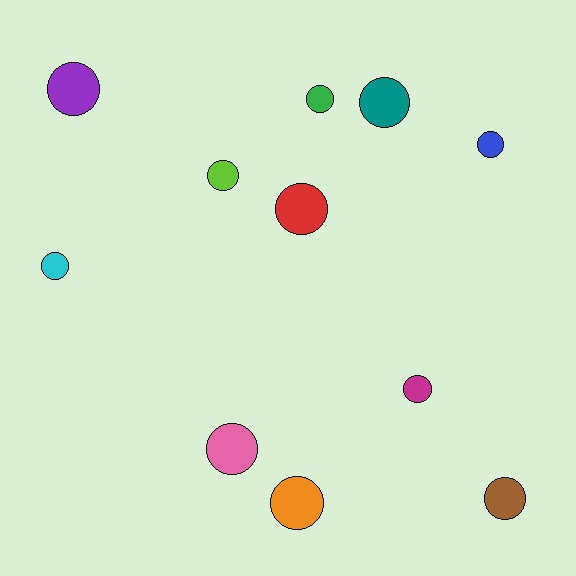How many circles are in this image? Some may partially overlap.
There are 11 circles.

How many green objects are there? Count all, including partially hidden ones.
There is 1 green object.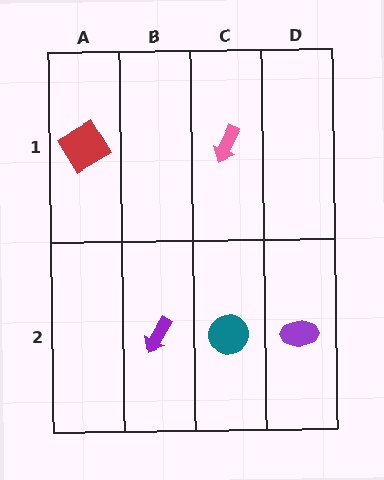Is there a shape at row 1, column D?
No, that cell is empty.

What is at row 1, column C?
A pink arrow.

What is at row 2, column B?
A purple arrow.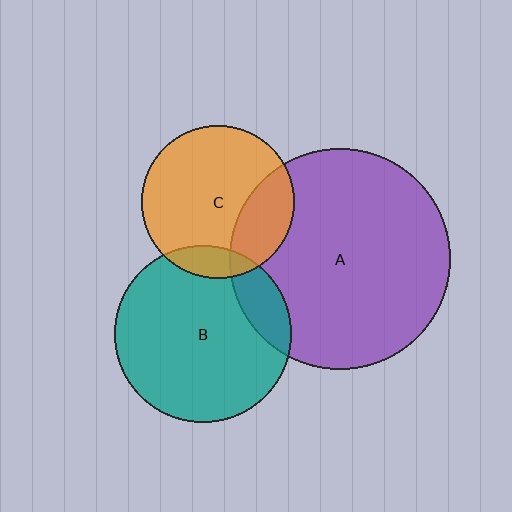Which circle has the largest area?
Circle A (purple).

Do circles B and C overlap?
Yes.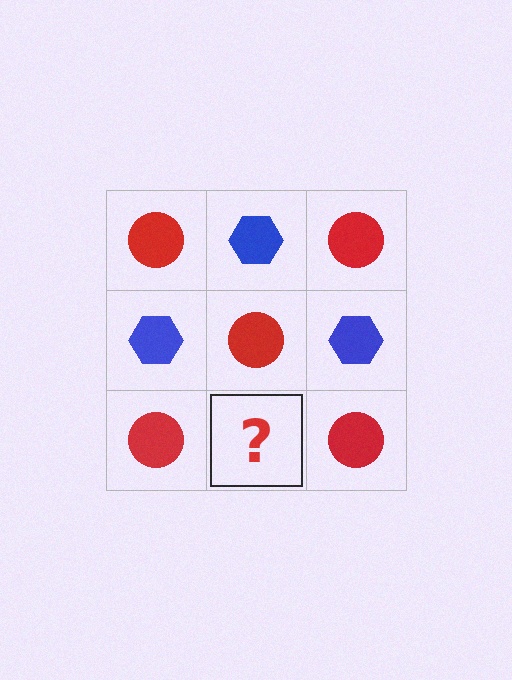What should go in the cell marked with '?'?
The missing cell should contain a blue hexagon.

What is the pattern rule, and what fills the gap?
The rule is that it alternates red circle and blue hexagon in a checkerboard pattern. The gap should be filled with a blue hexagon.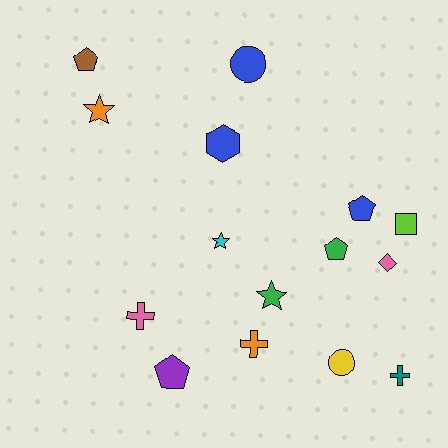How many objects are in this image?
There are 15 objects.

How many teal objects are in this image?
There is 1 teal object.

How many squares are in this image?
There is 1 square.